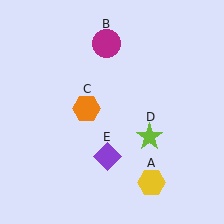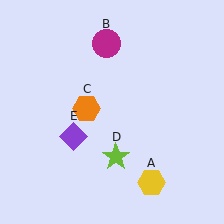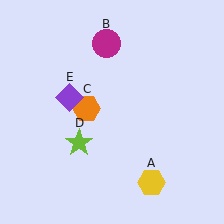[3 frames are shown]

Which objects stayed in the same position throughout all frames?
Yellow hexagon (object A) and magenta circle (object B) and orange hexagon (object C) remained stationary.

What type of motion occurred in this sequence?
The lime star (object D), purple diamond (object E) rotated clockwise around the center of the scene.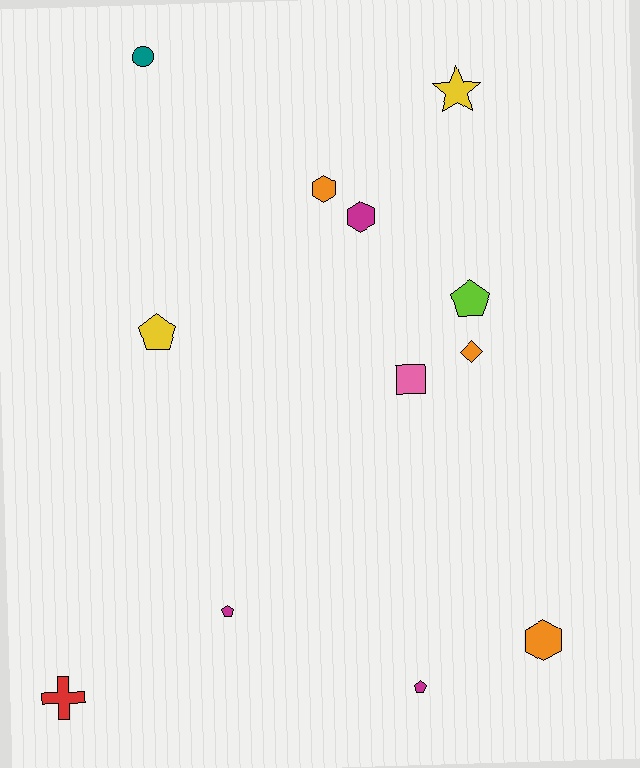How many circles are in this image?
There is 1 circle.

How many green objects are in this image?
There are no green objects.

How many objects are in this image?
There are 12 objects.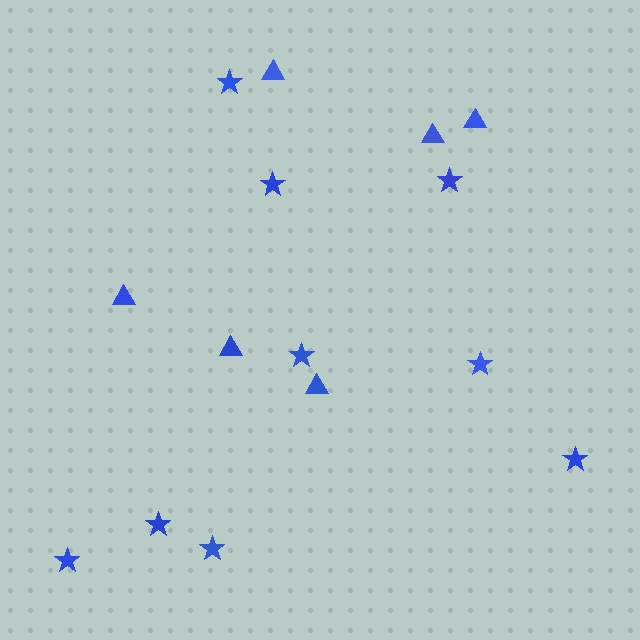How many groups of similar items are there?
There are 2 groups: one group of stars (9) and one group of triangles (6).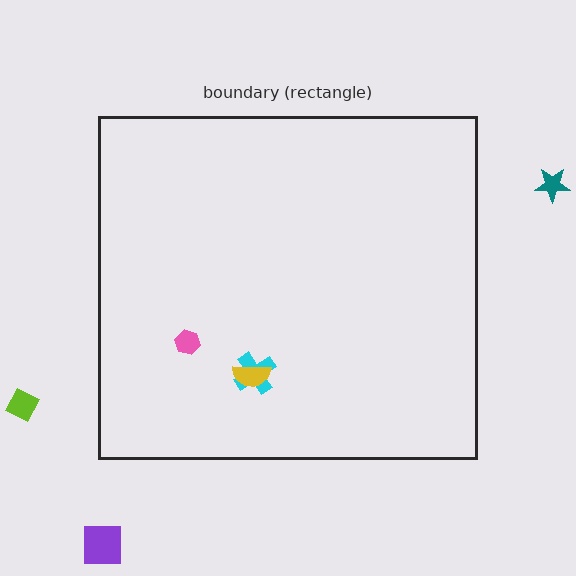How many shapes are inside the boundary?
3 inside, 3 outside.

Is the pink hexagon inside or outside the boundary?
Inside.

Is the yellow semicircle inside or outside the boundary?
Inside.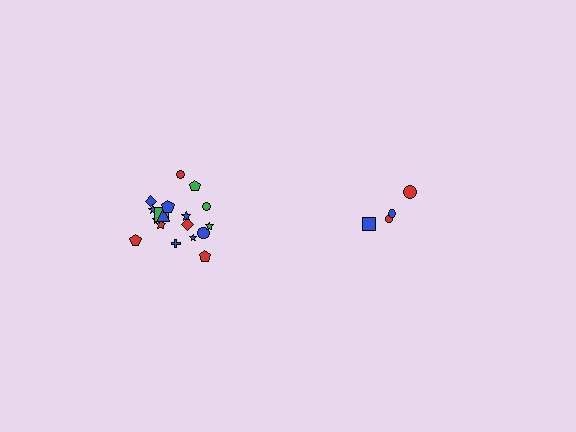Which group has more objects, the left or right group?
The left group.